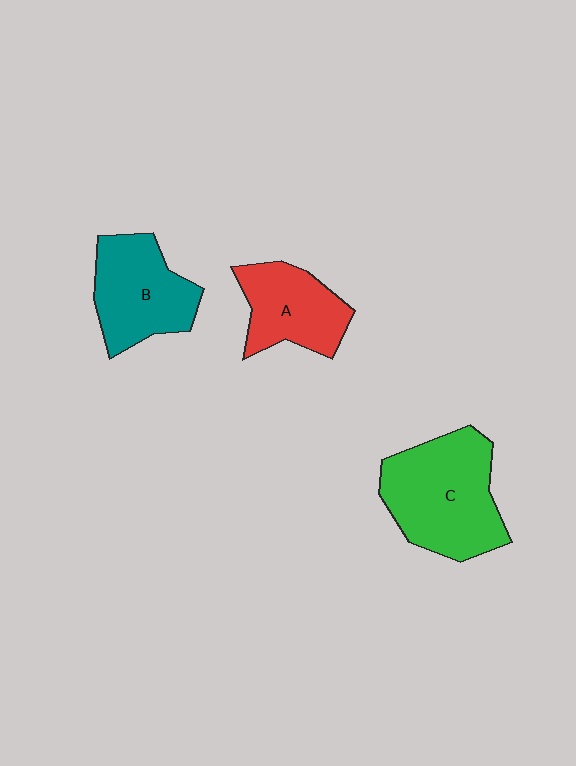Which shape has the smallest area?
Shape A (red).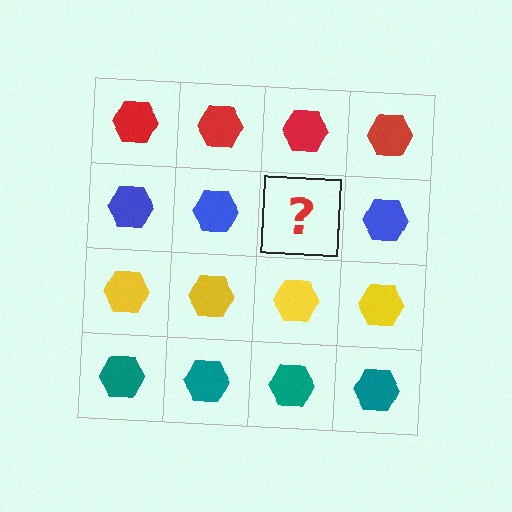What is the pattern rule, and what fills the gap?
The rule is that each row has a consistent color. The gap should be filled with a blue hexagon.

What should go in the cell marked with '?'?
The missing cell should contain a blue hexagon.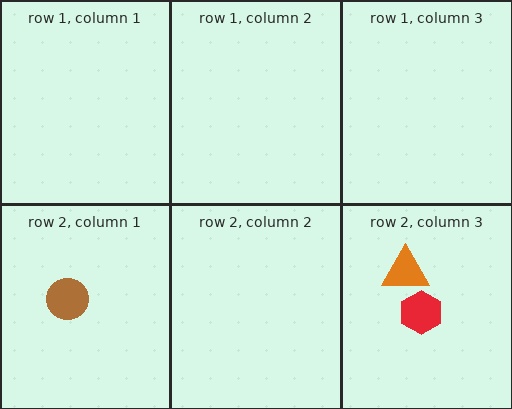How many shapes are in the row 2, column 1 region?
1.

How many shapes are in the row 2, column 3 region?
2.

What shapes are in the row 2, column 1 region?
The brown circle.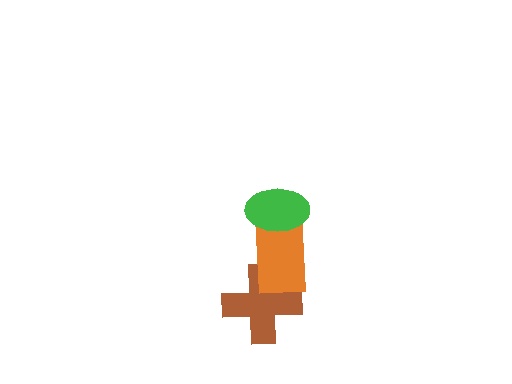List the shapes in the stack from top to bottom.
From top to bottom: the green ellipse, the orange rectangle, the brown cross.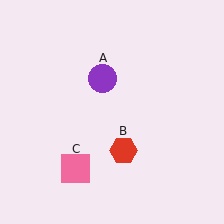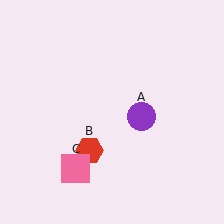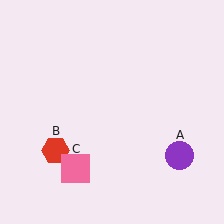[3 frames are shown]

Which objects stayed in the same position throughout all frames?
Pink square (object C) remained stationary.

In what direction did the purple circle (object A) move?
The purple circle (object A) moved down and to the right.